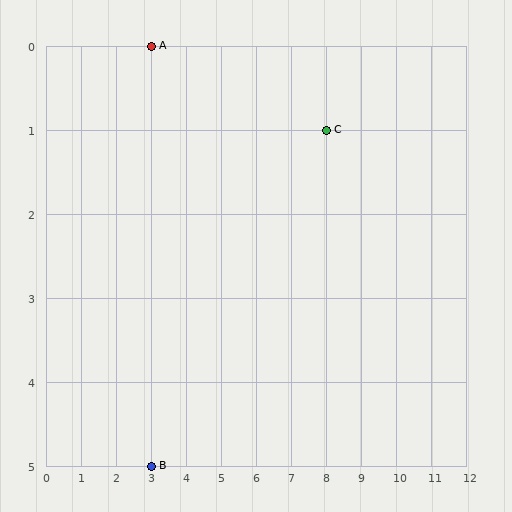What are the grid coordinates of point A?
Point A is at grid coordinates (3, 0).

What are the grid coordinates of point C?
Point C is at grid coordinates (8, 1).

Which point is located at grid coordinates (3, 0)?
Point A is at (3, 0).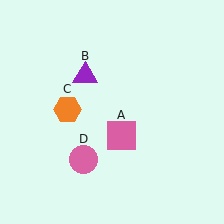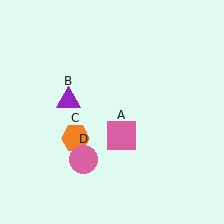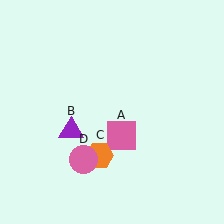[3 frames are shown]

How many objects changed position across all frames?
2 objects changed position: purple triangle (object B), orange hexagon (object C).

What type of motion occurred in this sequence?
The purple triangle (object B), orange hexagon (object C) rotated counterclockwise around the center of the scene.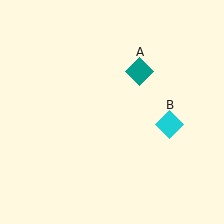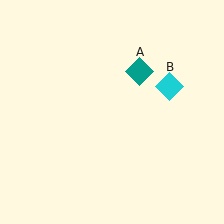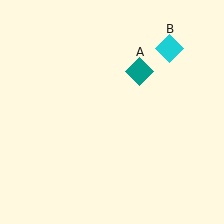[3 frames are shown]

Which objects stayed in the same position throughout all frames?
Teal diamond (object A) remained stationary.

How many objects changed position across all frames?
1 object changed position: cyan diamond (object B).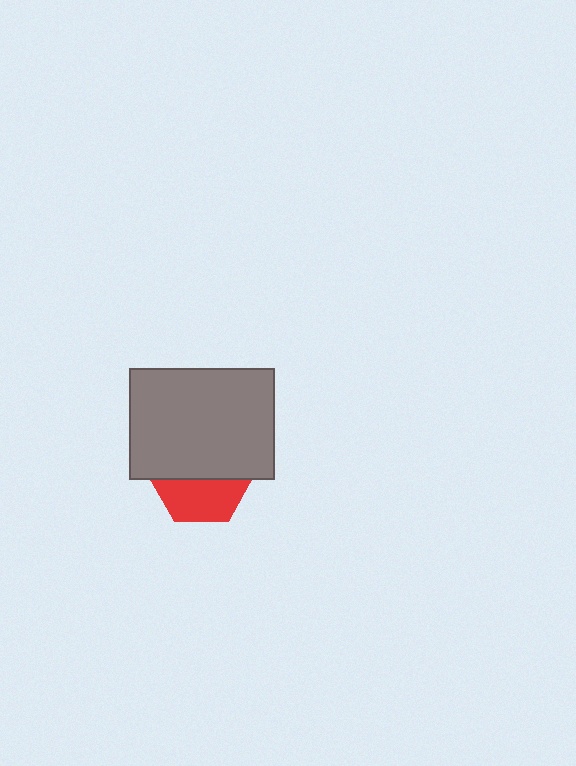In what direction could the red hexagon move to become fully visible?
The red hexagon could move down. That would shift it out from behind the gray rectangle entirely.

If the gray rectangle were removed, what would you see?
You would see the complete red hexagon.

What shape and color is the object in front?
The object in front is a gray rectangle.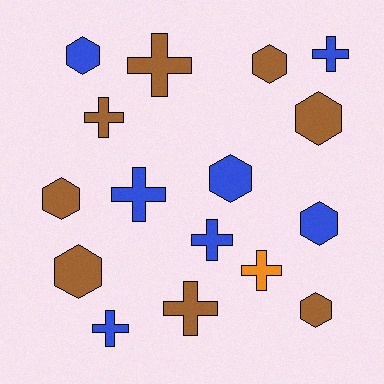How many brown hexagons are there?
There are 5 brown hexagons.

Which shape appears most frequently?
Hexagon, with 8 objects.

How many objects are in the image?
There are 16 objects.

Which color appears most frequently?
Brown, with 8 objects.